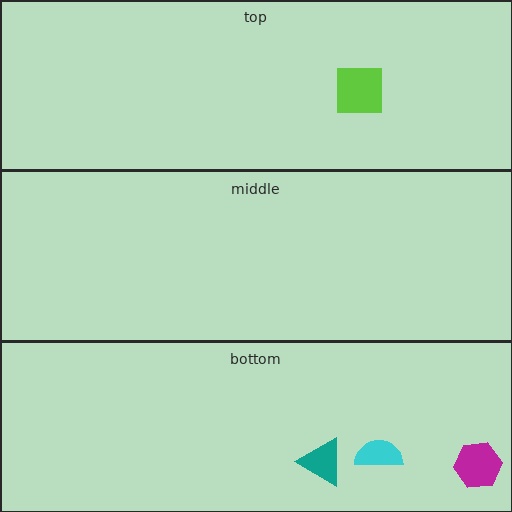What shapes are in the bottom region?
The magenta hexagon, the teal triangle, the cyan semicircle.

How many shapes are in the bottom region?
3.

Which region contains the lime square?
The top region.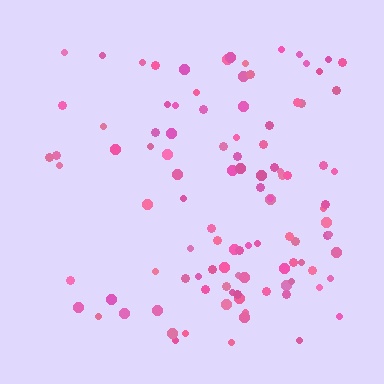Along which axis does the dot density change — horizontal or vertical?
Horizontal.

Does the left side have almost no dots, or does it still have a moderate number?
Still a moderate number, just noticeably fewer than the right.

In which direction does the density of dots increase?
From left to right, with the right side densest.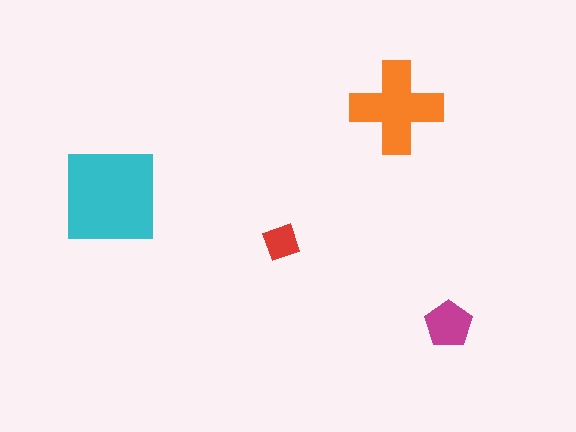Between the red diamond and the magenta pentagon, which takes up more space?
The magenta pentagon.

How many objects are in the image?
There are 4 objects in the image.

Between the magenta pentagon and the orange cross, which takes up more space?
The orange cross.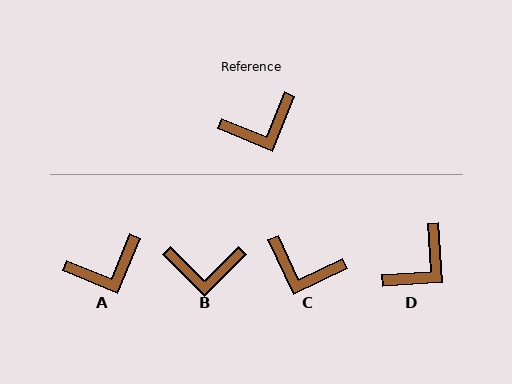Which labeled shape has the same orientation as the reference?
A.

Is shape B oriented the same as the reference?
No, it is off by about 23 degrees.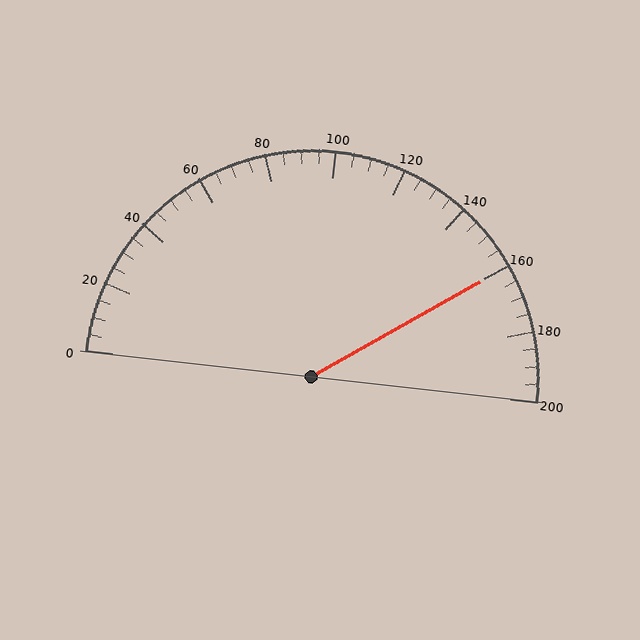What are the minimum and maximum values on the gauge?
The gauge ranges from 0 to 200.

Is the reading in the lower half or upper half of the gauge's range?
The reading is in the upper half of the range (0 to 200).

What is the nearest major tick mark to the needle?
The nearest major tick mark is 160.